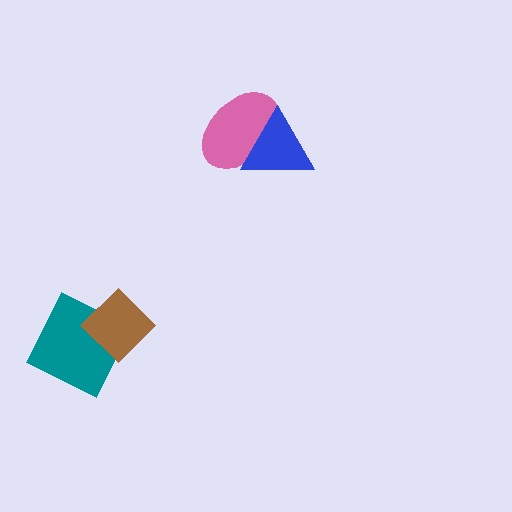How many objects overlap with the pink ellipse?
1 object overlaps with the pink ellipse.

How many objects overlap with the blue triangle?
1 object overlaps with the blue triangle.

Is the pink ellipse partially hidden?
Yes, it is partially covered by another shape.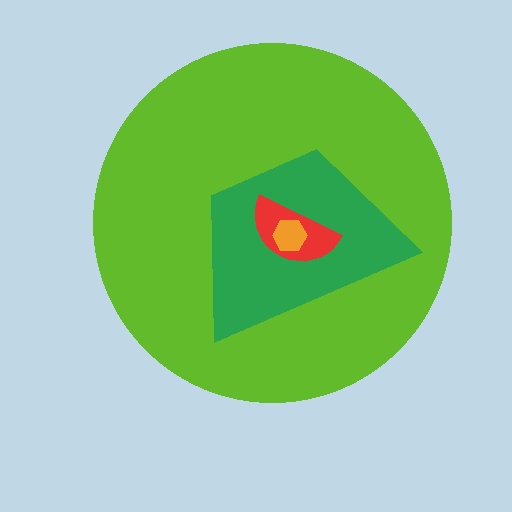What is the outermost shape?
The lime circle.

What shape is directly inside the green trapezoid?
The red semicircle.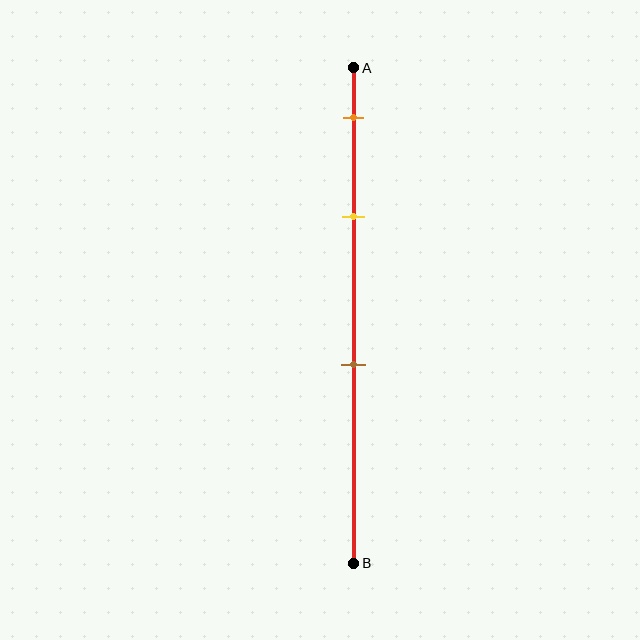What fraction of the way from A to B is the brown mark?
The brown mark is approximately 60% (0.6) of the way from A to B.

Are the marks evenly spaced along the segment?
No, the marks are not evenly spaced.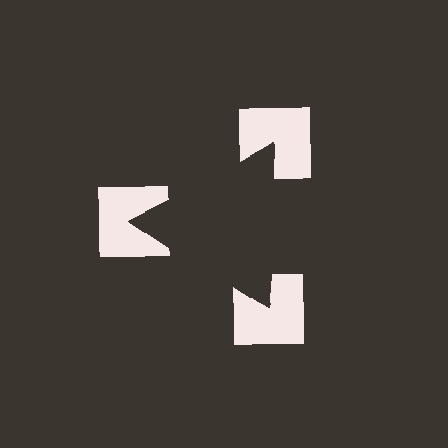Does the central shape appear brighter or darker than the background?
It typically appears slightly darker than the background, even though no actual brightness change is drawn.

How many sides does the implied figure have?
3 sides.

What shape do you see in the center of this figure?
An illusory triangle — its edges are inferred from the aligned wedge cuts in the notched squares, not physically drawn.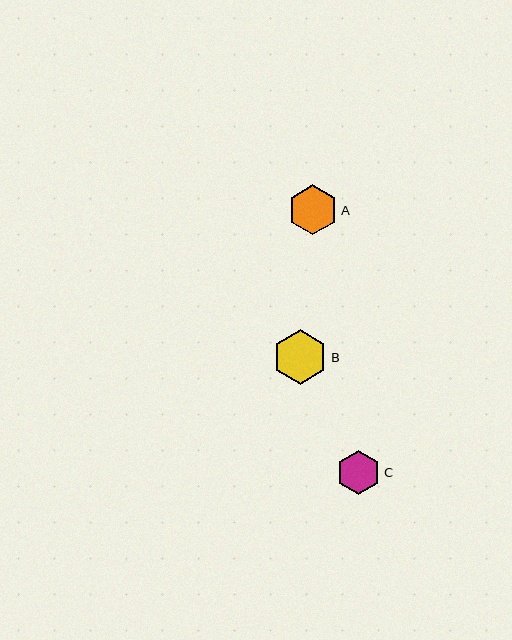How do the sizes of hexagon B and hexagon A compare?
Hexagon B and hexagon A are approximately the same size.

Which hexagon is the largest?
Hexagon B is the largest with a size of approximately 54 pixels.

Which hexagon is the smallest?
Hexagon C is the smallest with a size of approximately 44 pixels.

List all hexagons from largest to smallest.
From largest to smallest: B, A, C.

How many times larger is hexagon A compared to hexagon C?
Hexagon A is approximately 1.1 times the size of hexagon C.